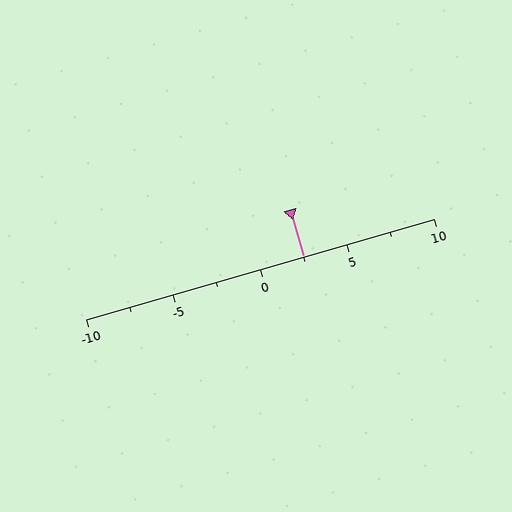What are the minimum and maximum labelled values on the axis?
The axis runs from -10 to 10.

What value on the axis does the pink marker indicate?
The marker indicates approximately 2.5.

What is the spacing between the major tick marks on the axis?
The major ticks are spaced 5 apart.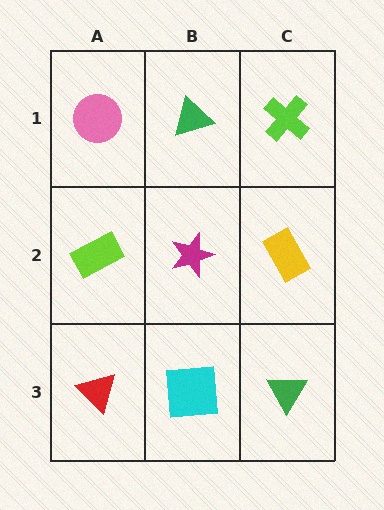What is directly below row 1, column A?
A lime rectangle.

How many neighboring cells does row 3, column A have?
2.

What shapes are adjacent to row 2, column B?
A green triangle (row 1, column B), a cyan square (row 3, column B), a lime rectangle (row 2, column A), a yellow rectangle (row 2, column C).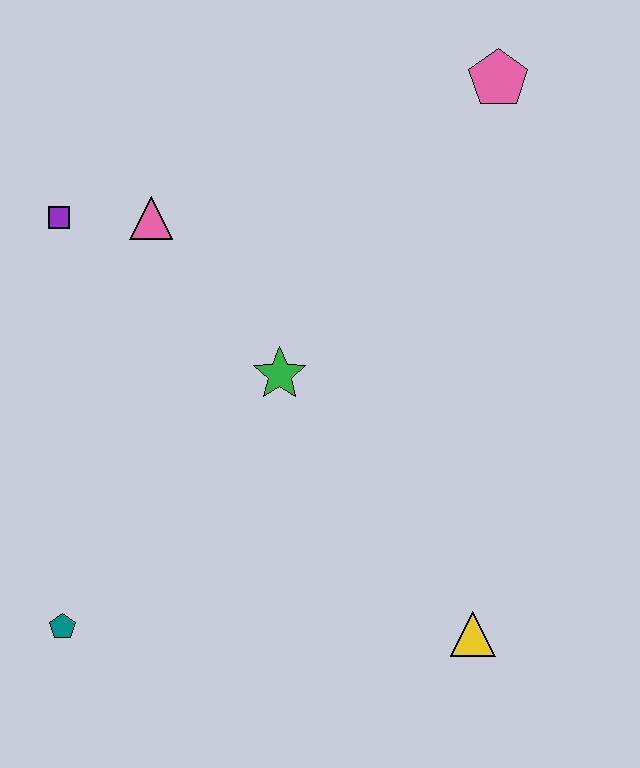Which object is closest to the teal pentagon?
The green star is closest to the teal pentagon.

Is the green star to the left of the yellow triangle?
Yes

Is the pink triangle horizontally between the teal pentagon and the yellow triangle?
Yes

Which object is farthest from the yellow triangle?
The purple square is farthest from the yellow triangle.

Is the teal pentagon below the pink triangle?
Yes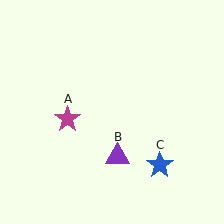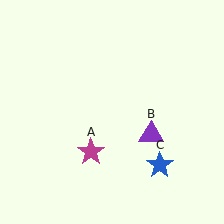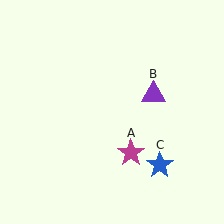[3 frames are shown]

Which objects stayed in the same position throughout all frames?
Blue star (object C) remained stationary.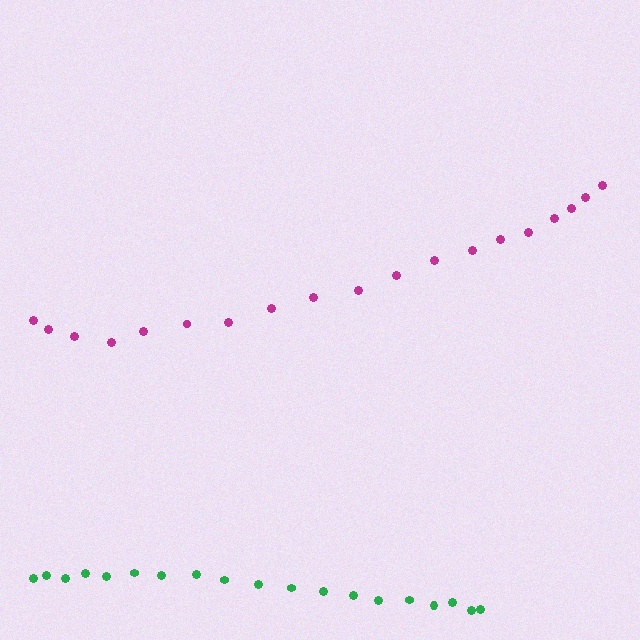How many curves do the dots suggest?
There are 2 distinct paths.